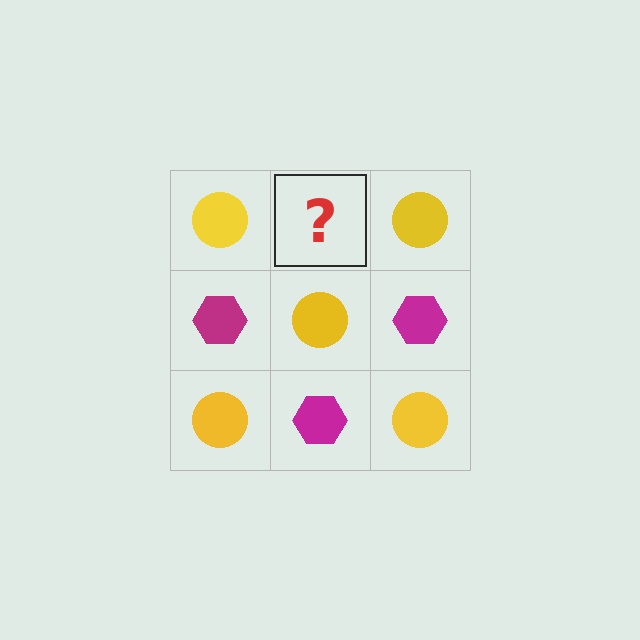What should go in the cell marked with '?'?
The missing cell should contain a magenta hexagon.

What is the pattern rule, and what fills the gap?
The rule is that it alternates yellow circle and magenta hexagon in a checkerboard pattern. The gap should be filled with a magenta hexagon.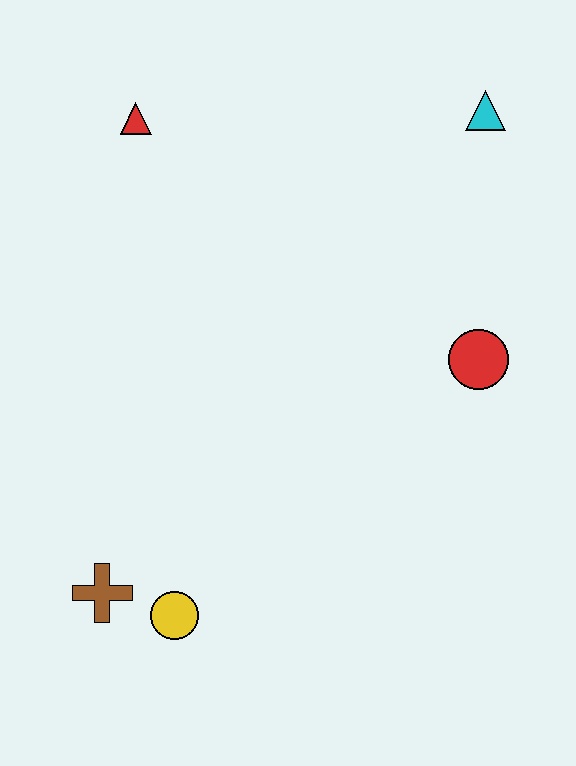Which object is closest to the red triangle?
The cyan triangle is closest to the red triangle.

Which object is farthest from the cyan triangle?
The brown cross is farthest from the cyan triangle.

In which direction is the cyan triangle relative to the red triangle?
The cyan triangle is to the right of the red triangle.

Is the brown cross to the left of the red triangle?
Yes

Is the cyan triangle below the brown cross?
No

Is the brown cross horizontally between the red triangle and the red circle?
No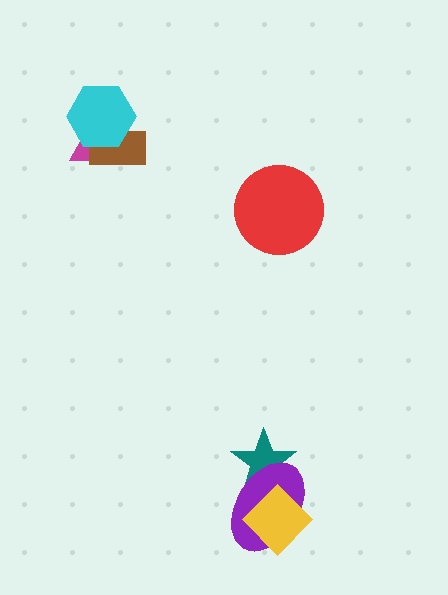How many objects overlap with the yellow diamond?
2 objects overlap with the yellow diamond.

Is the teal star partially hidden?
Yes, it is partially covered by another shape.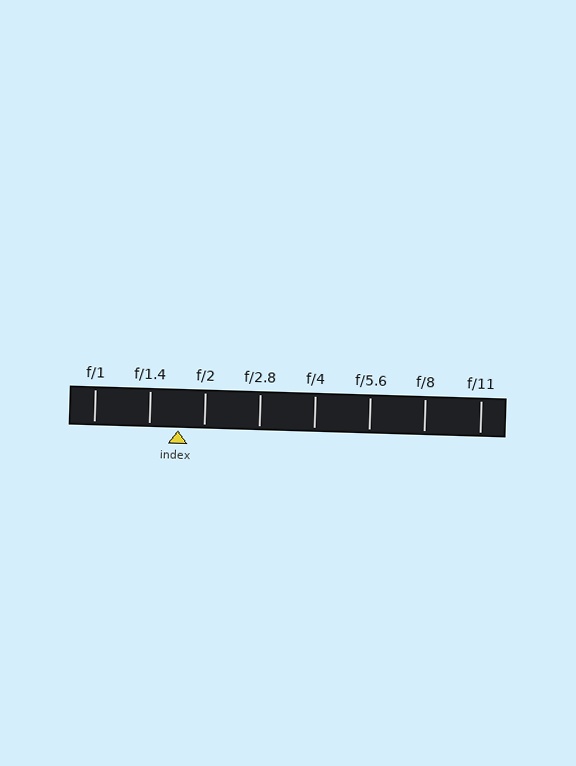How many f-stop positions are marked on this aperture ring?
There are 8 f-stop positions marked.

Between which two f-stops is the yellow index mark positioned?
The index mark is between f/1.4 and f/2.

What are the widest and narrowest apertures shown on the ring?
The widest aperture shown is f/1 and the narrowest is f/11.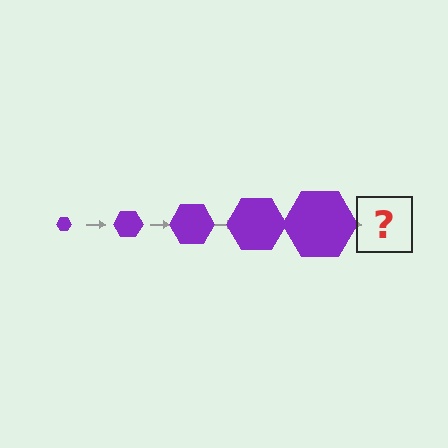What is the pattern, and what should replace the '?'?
The pattern is that the hexagon gets progressively larger each step. The '?' should be a purple hexagon, larger than the previous one.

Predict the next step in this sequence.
The next step is a purple hexagon, larger than the previous one.